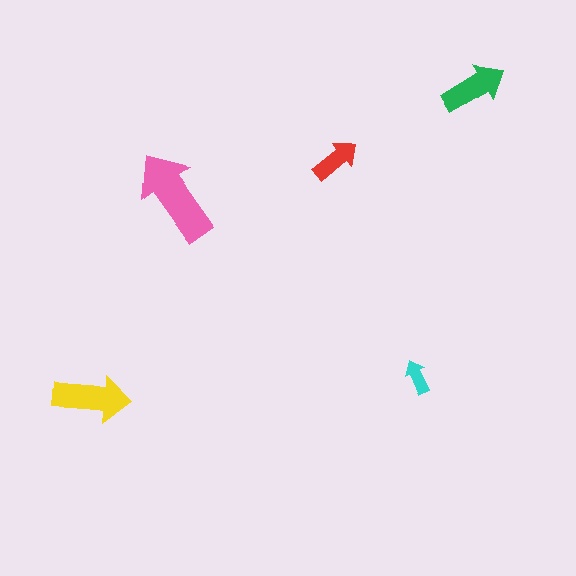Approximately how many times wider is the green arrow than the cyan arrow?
About 2 times wider.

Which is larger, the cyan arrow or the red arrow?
The red one.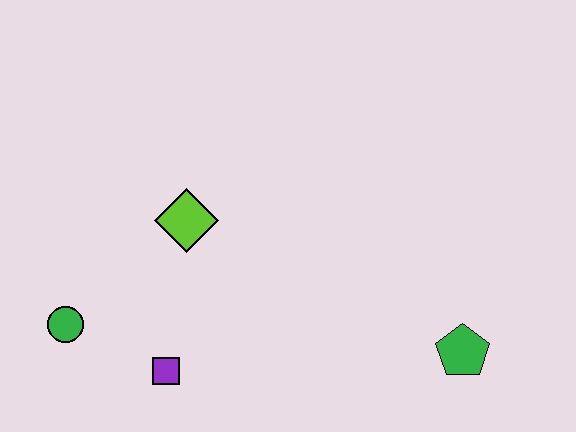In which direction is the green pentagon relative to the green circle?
The green pentagon is to the right of the green circle.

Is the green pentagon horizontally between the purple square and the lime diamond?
No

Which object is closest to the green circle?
The purple square is closest to the green circle.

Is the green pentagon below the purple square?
No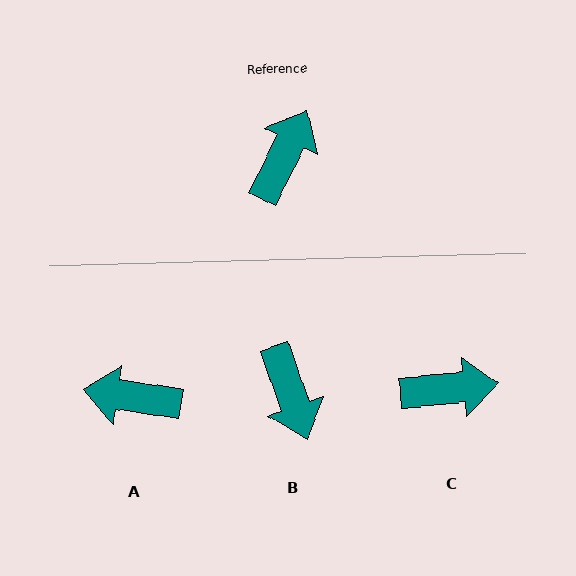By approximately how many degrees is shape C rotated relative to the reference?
Approximately 57 degrees clockwise.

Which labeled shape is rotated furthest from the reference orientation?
B, about 134 degrees away.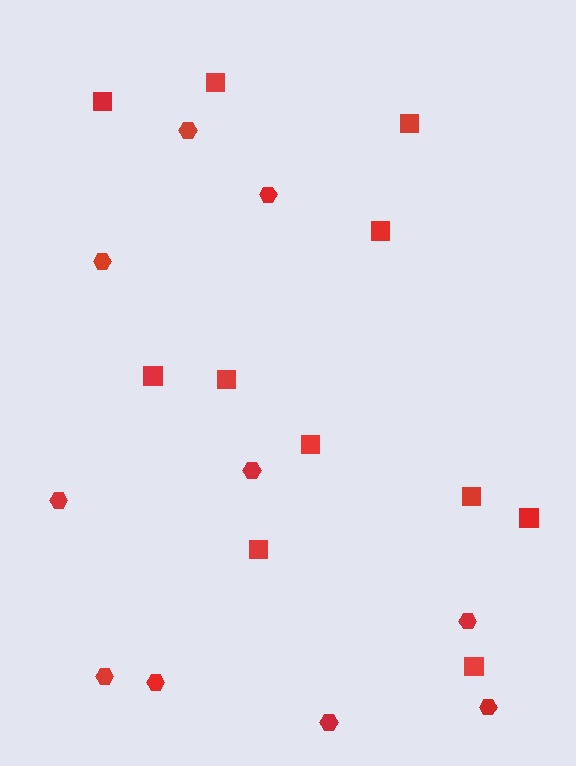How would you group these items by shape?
There are 2 groups: one group of hexagons (10) and one group of squares (11).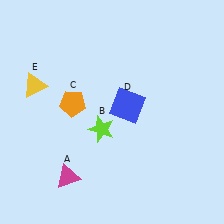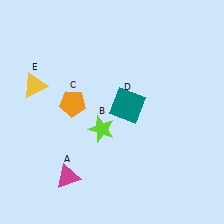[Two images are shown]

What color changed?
The square (D) changed from blue in Image 1 to teal in Image 2.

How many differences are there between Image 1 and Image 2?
There is 1 difference between the two images.